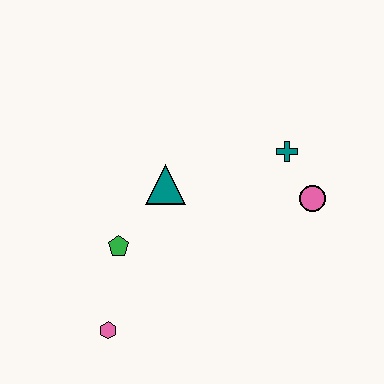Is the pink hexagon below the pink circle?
Yes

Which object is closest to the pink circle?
The teal cross is closest to the pink circle.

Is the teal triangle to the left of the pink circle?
Yes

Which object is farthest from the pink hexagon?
The teal cross is farthest from the pink hexagon.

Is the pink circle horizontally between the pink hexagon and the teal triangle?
No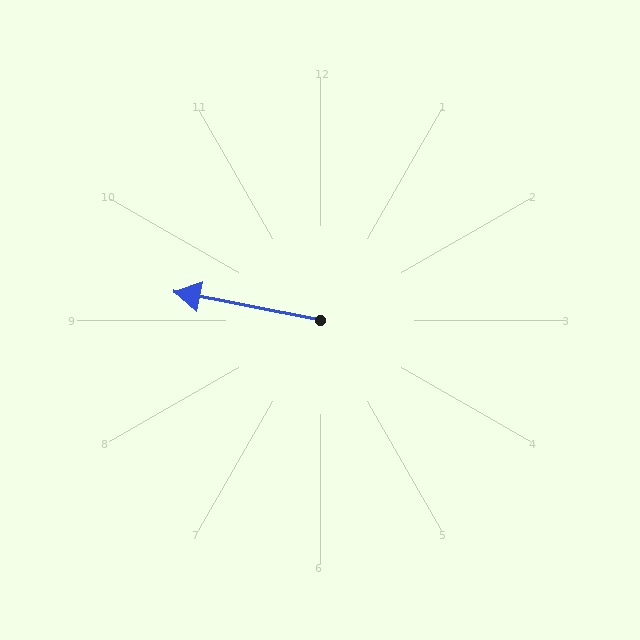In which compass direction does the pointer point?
West.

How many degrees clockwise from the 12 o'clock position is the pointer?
Approximately 281 degrees.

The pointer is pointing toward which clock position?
Roughly 9 o'clock.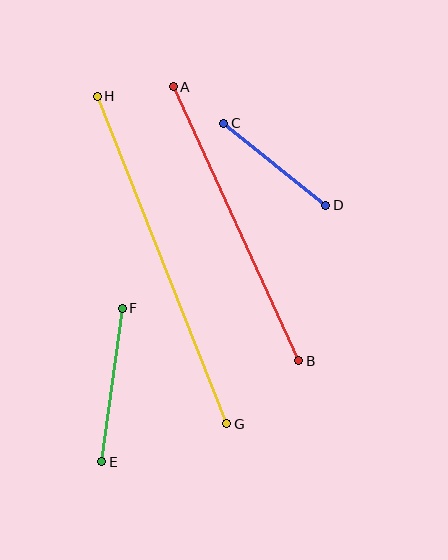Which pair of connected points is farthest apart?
Points G and H are farthest apart.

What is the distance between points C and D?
The distance is approximately 131 pixels.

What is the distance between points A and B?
The distance is approximately 301 pixels.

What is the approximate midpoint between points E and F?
The midpoint is at approximately (112, 385) pixels.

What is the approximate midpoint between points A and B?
The midpoint is at approximately (236, 224) pixels.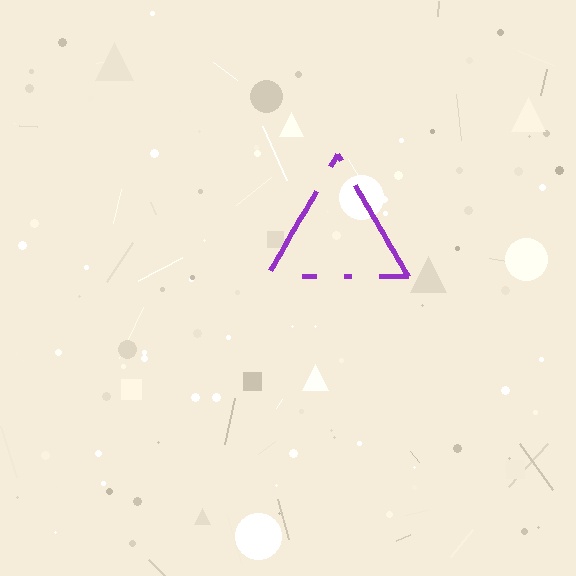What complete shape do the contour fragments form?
The contour fragments form a triangle.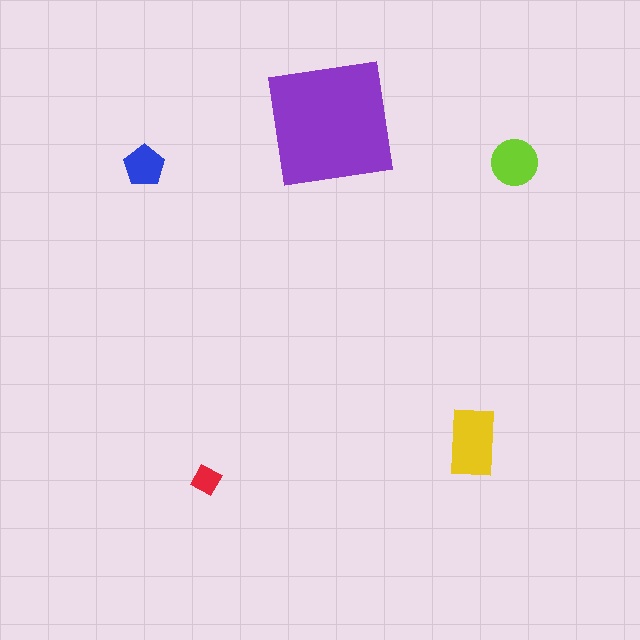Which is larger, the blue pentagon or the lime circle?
The lime circle.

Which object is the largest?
The purple square.